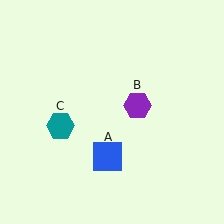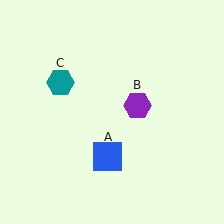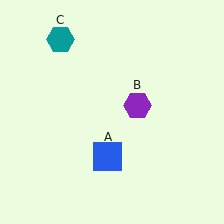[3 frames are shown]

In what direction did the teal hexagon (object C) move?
The teal hexagon (object C) moved up.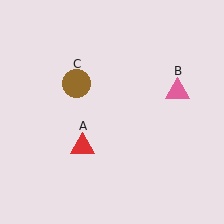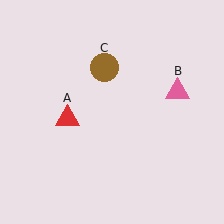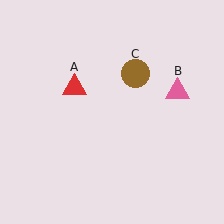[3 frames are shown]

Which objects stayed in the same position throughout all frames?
Pink triangle (object B) remained stationary.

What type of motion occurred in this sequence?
The red triangle (object A), brown circle (object C) rotated clockwise around the center of the scene.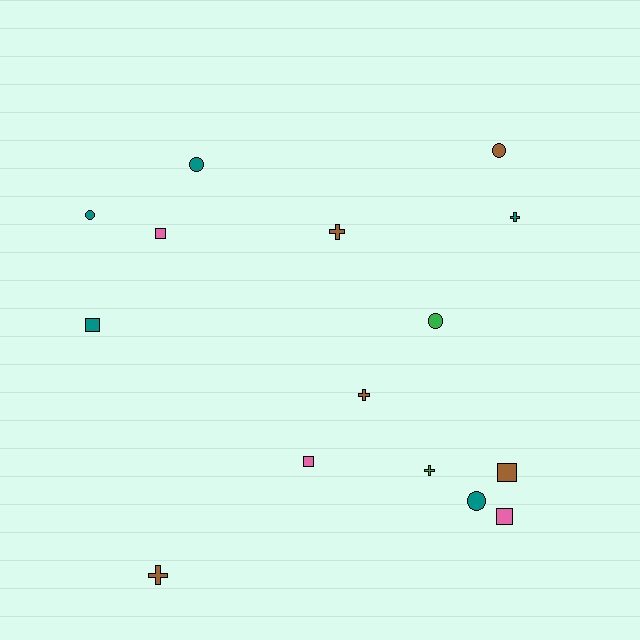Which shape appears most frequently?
Cross, with 5 objects.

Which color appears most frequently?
Brown, with 5 objects.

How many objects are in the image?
There are 15 objects.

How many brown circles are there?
There is 1 brown circle.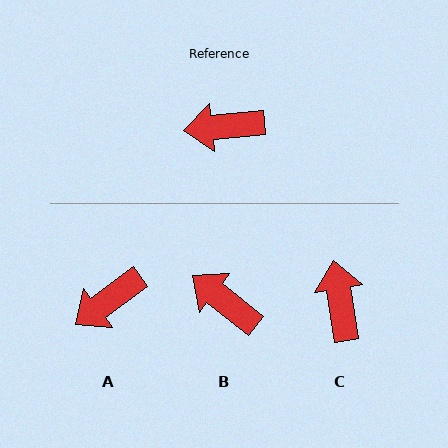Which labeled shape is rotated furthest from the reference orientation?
C, about 87 degrees away.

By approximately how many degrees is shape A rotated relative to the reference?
Approximately 31 degrees counter-clockwise.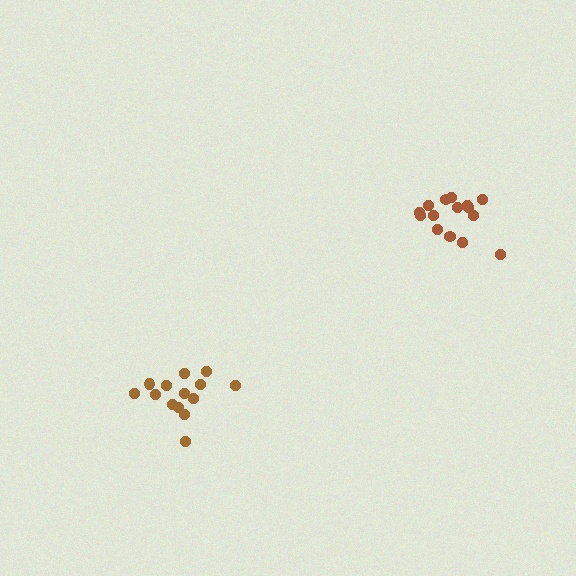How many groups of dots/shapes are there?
There are 2 groups.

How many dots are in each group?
Group 1: 15 dots, Group 2: 14 dots (29 total).